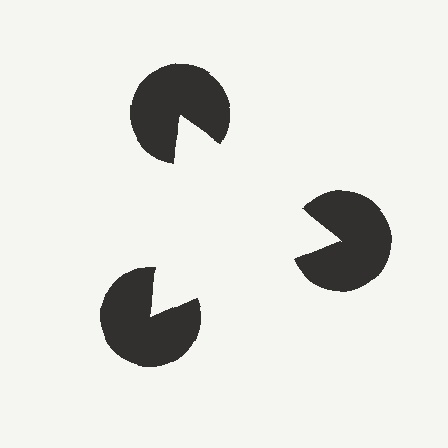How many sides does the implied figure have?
3 sides.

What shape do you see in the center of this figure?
An illusory triangle — its edges are inferred from the aligned wedge cuts in the pac-man discs, not physically drawn.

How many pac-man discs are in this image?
There are 3 — one at each vertex of the illusory triangle.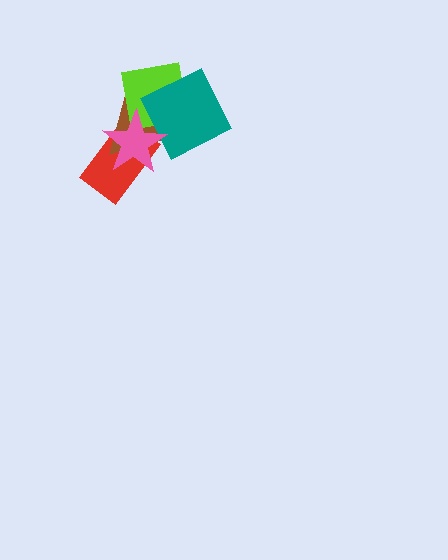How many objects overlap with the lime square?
3 objects overlap with the lime square.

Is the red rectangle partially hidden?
Yes, it is partially covered by another shape.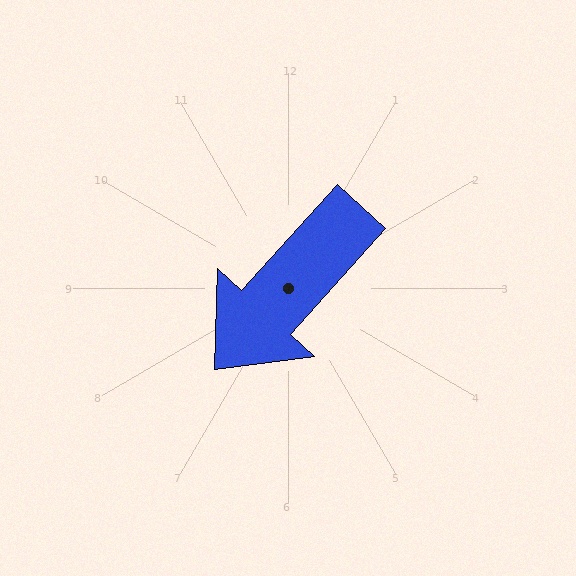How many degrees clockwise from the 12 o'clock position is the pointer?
Approximately 222 degrees.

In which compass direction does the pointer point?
Southwest.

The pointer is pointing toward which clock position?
Roughly 7 o'clock.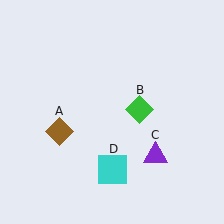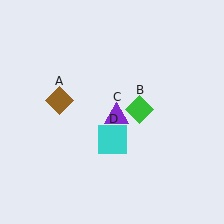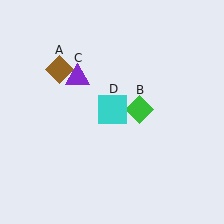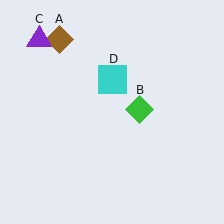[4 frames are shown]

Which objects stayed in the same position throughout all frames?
Green diamond (object B) remained stationary.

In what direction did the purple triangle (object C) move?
The purple triangle (object C) moved up and to the left.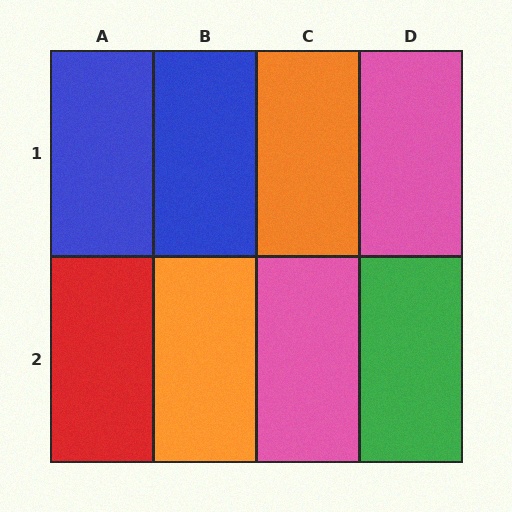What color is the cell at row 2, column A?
Red.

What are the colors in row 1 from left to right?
Blue, blue, orange, pink.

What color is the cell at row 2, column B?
Orange.